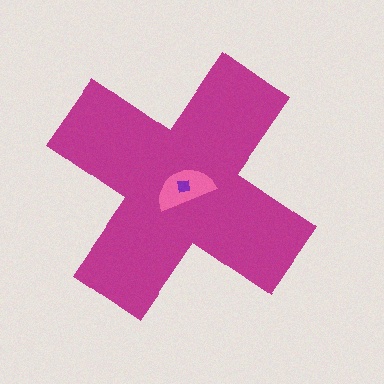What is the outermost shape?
The magenta cross.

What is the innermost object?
The purple square.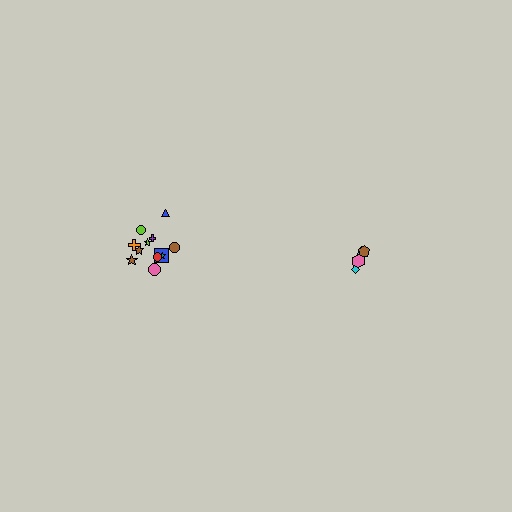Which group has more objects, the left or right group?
The left group.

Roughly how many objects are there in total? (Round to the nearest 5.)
Roughly 15 objects in total.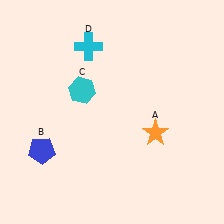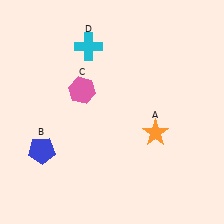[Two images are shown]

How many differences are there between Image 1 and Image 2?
There is 1 difference between the two images.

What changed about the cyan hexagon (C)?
In Image 1, C is cyan. In Image 2, it changed to pink.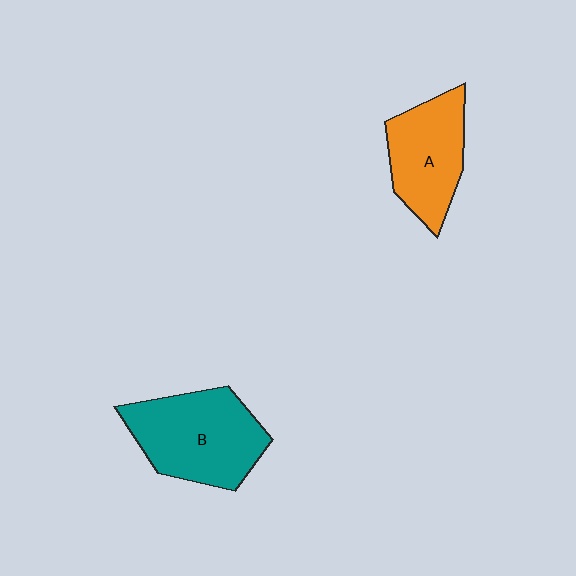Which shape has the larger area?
Shape B (teal).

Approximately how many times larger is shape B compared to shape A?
Approximately 1.3 times.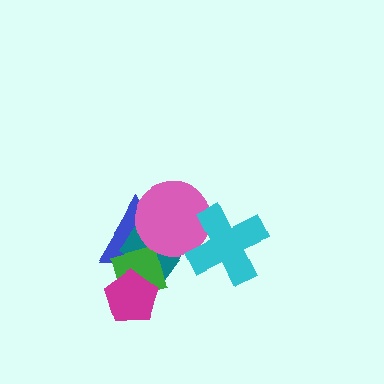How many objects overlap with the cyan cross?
1 object overlaps with the cyan cross.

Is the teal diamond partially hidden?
Yes, it is partially covered by another shape.